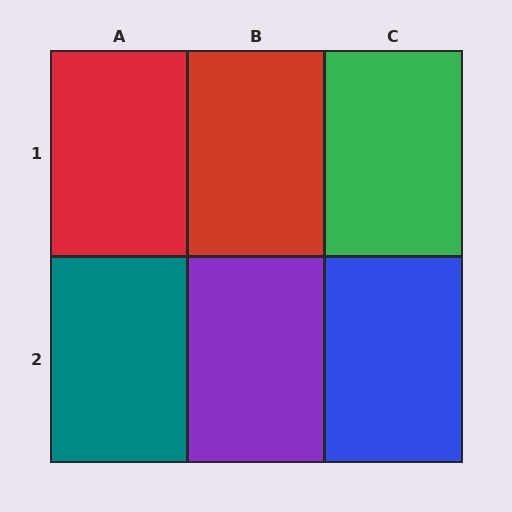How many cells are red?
2 cells are red.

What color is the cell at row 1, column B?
Red.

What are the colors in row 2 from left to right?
Teal, purple, blue.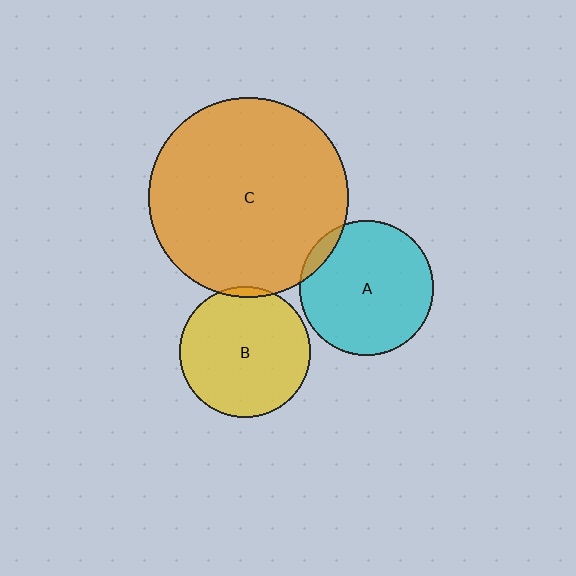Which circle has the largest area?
Circle C (orange).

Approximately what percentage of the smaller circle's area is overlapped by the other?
Approximately 5%.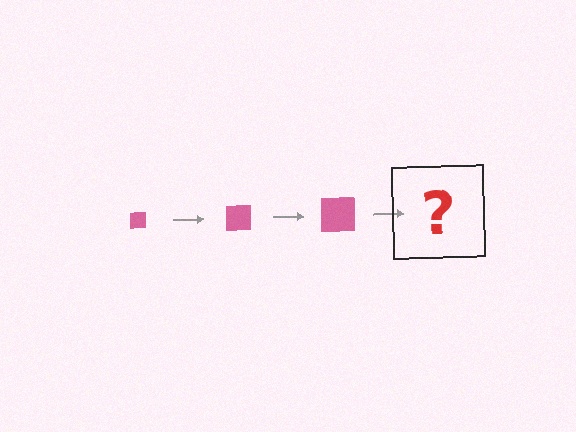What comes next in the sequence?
The next element should be a pink square, larger than the previous one.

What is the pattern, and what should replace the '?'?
The pattern is that the square gets progressively larger each step. The '?' should be a pink square, larger than the previous one.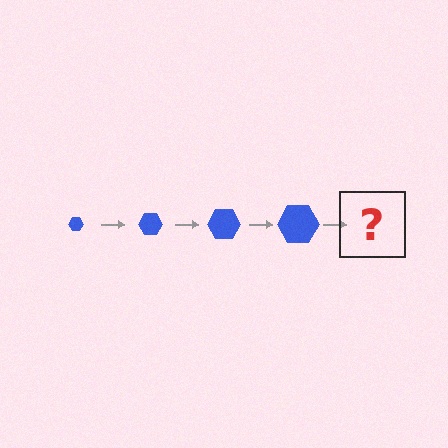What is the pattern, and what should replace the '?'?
The pattern is that the hexagon gets progressively larger each step. The '?' should be a blue hexagon, larger than the previous one.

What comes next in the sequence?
The next element should be a blue hexagon, larger than the previous one.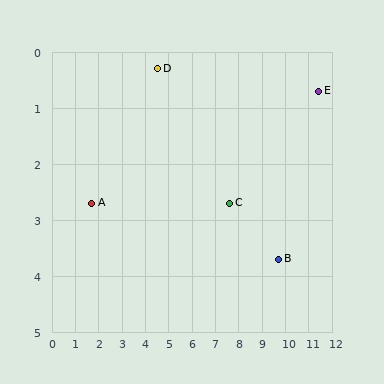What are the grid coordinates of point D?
Point D is at approximately (4.5, 0.3).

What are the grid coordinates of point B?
Point B is at approximately (9.7, 3.7).